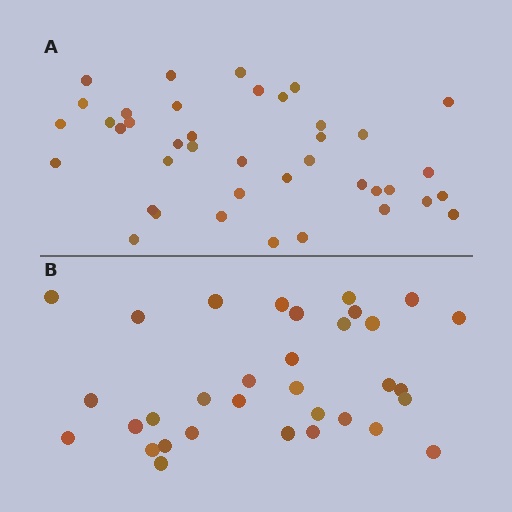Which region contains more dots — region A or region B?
Region A (the top region) has more dots.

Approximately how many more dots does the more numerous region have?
Region A has roughly 8 or so more dots than region B.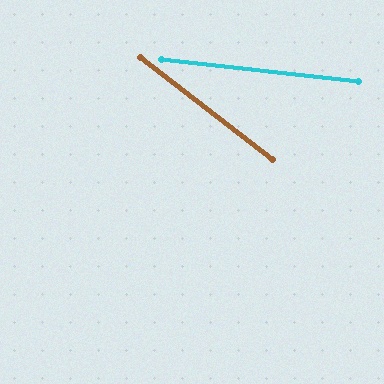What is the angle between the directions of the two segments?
Approximately 31 degrees.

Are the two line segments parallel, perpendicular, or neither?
Neither parallel nor perpendicular — they differ by about 31°.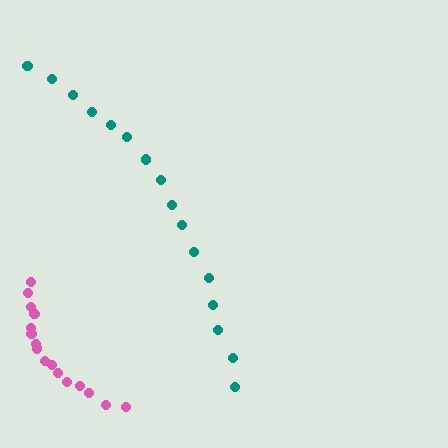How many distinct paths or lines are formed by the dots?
There are 2 distinct paths.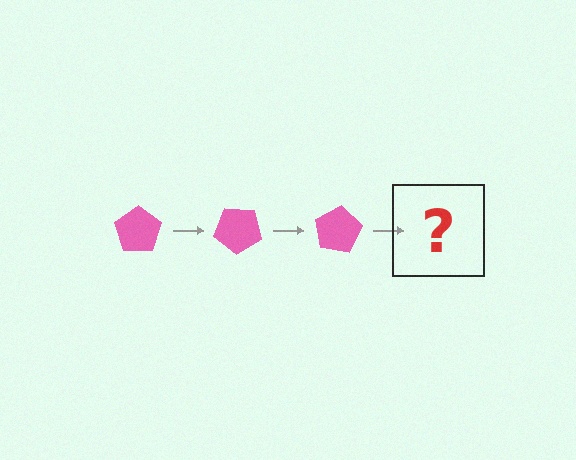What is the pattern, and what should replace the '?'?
The pattern is that the pentagon rotates 40 degrees each step. The '?' should be a pink pentagon rotated 120 degrees.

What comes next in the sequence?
The next element should be a pink pentagon rotated 120 degrees.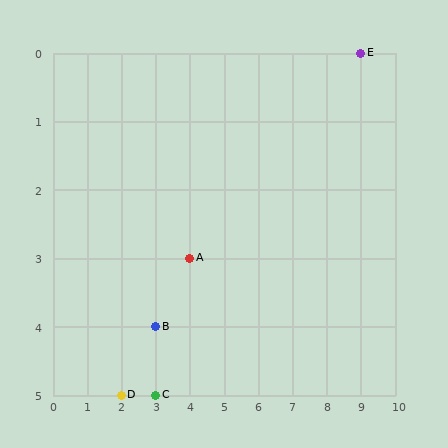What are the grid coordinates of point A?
Point A is at grid coordinates (4, 3).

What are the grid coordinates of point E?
Point E is at grid coordinates (9, 0).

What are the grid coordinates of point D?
Point D is at grid coordinates (2, 5).